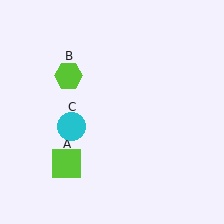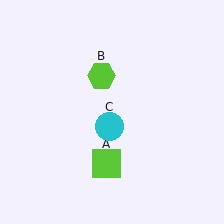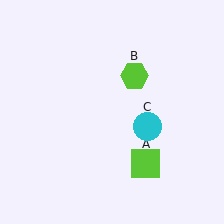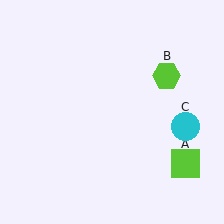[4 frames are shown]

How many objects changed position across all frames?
3 objects changed position: lime square (object A), lime hexagon (object B), cyan circle (object C).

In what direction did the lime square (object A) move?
The lime square (object A) moved right.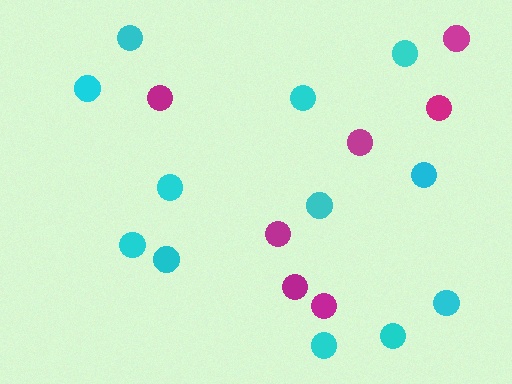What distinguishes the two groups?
There are 2 groups: one group of cyan circles (12) and one group of magenta circles (7).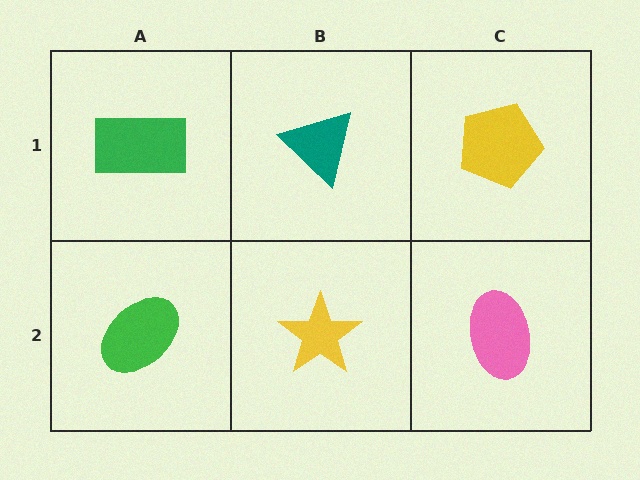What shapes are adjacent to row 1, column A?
A green ellipse (row 2, column A), a teal triangle (row 1, column B).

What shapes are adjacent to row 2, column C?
A yellow pentagon (row 1, column C), a yellow star (row 2, column B).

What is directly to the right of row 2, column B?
A pink ellipse.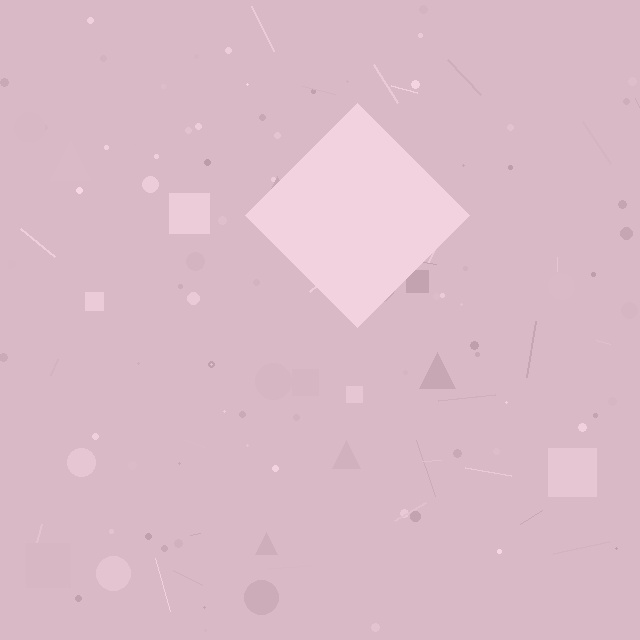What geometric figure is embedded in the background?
A diamond is embedded in the background.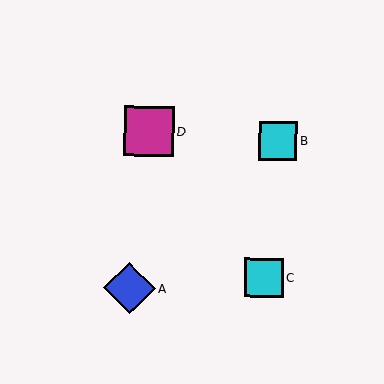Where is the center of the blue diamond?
The center of the blue diamond is at (129, 288).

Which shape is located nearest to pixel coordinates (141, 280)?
The blue diamond (labeled A) at (129, 288) is nearest to that location.